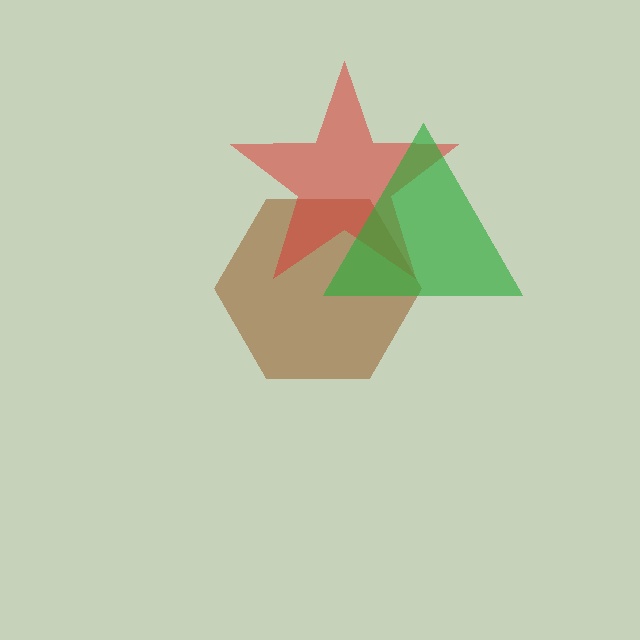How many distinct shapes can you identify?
There are 3 distinct shapes: a brown hexagon, a red star, a green triangle.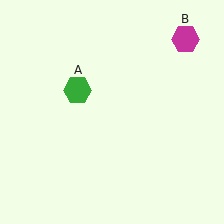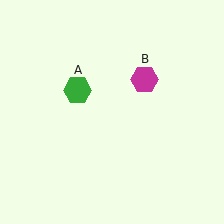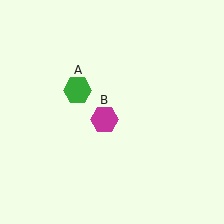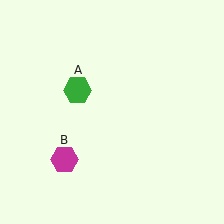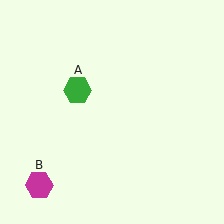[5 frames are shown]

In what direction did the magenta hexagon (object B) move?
The magenta hexagon (object B) moved down and to the left.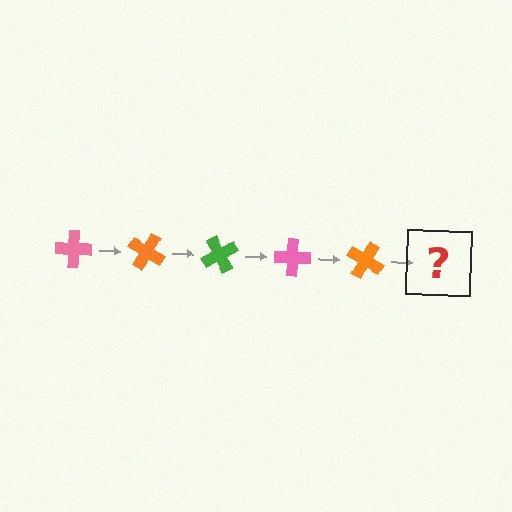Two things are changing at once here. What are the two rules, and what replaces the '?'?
The two rules are that it rotates 30 degrees each step and the color cycles through pink, orange, and green. The '?' should be a green cross, rotated 150 degrees from the start.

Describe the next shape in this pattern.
It should be a green cross, rotated 150 degrees from the start.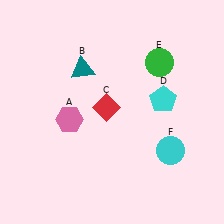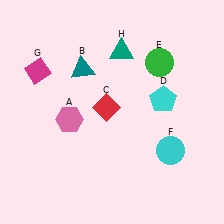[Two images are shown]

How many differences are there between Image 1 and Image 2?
There are 2 differences between the two images.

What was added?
A magenta diamond (G), a teal triangle (H) were added in Image 2.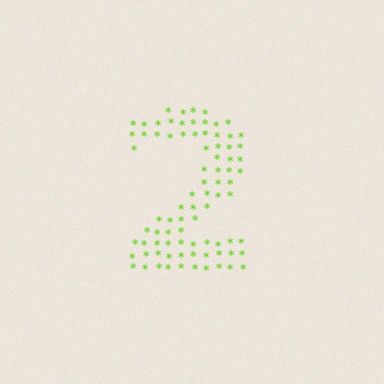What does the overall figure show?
The overall figure shows the digit 2.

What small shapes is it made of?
It is made of small asterisks.